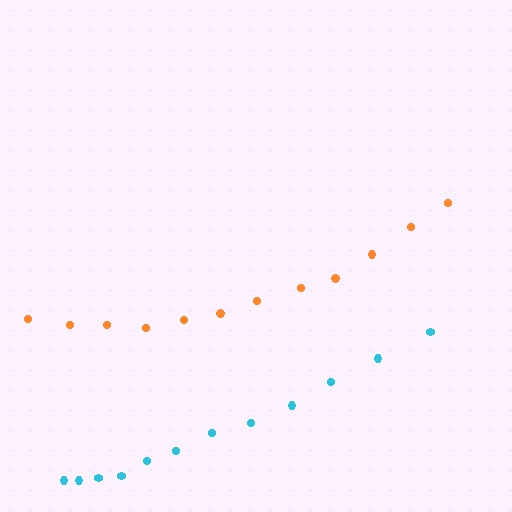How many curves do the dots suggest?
There are 2 distinct paths.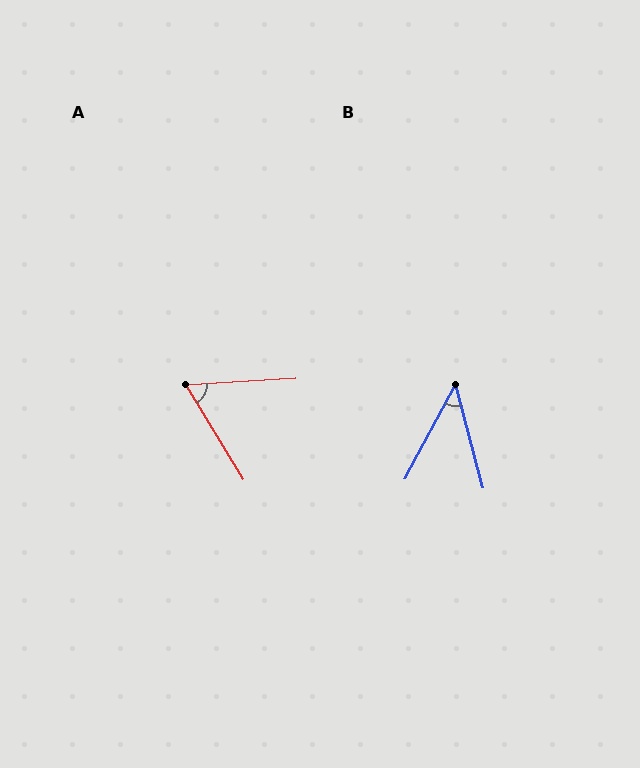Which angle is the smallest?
B, at approximately 43 degrees.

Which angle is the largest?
A, at approximately 62 degrees.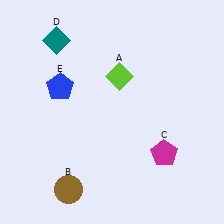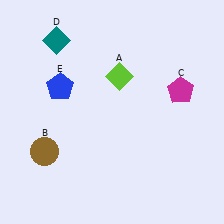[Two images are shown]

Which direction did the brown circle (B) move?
The brown circle (B) moved up.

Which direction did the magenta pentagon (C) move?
The magenta pentagon (C) moved up.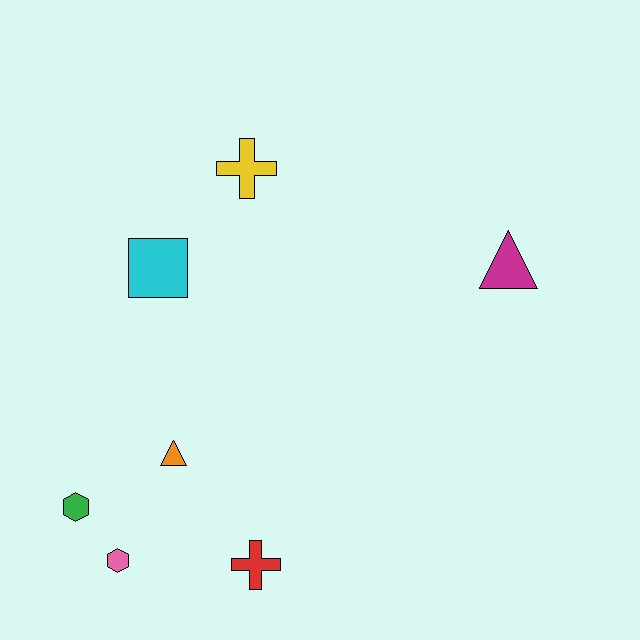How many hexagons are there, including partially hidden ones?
There are 2 hexagons.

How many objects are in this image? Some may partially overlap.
There are 7 objects.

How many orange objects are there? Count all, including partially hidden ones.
There is 1 orange object.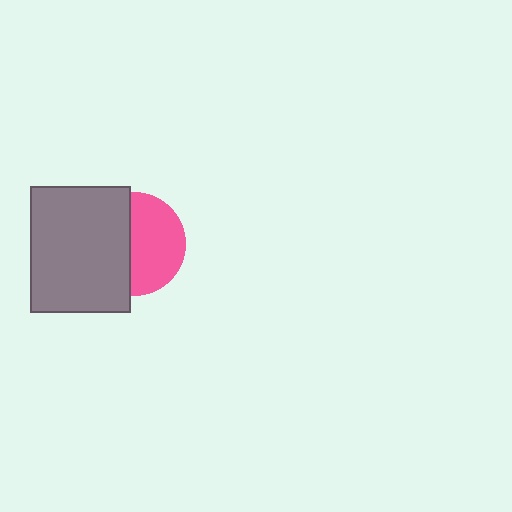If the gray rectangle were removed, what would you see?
You would see the complete pink circle.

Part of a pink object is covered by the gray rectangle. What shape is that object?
It is a circle.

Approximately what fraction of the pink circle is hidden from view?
Roughly 47% of the pink circle is hidden behind the gray rectangle.